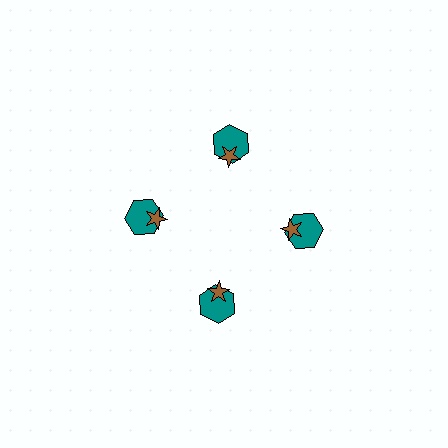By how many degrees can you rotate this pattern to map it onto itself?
The pattern maps onto itself every 90 degrees of rotation.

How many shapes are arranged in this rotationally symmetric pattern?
There are 8 shapes, arranged in 4 groups of 2.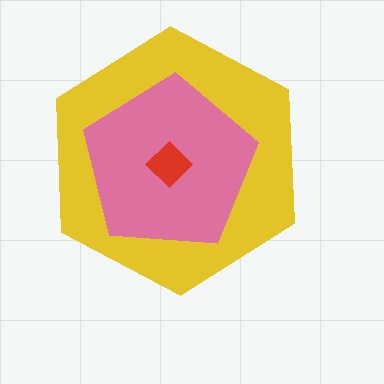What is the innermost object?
The red diamond.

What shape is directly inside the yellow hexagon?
The pink pentagon.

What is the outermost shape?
The yellow hexagon.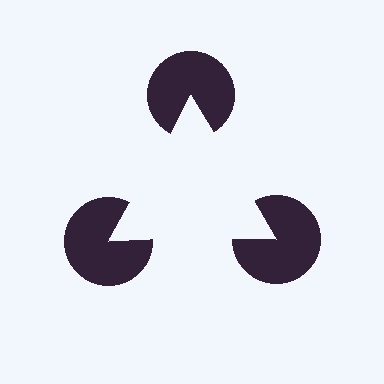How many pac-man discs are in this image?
There are 3 — one at each vertex of the illusory triangle.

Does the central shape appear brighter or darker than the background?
It typically appears slightly brighter than the background, even though no actual brightness change is drawn.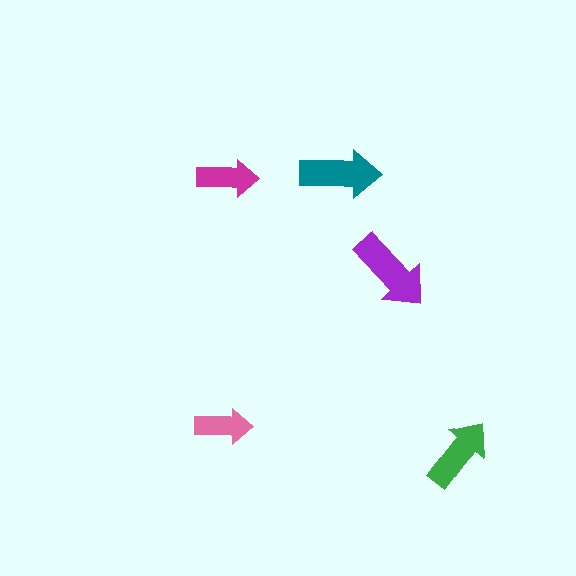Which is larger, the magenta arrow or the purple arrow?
The purple one.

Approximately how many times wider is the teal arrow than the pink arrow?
About 1.5 times wider.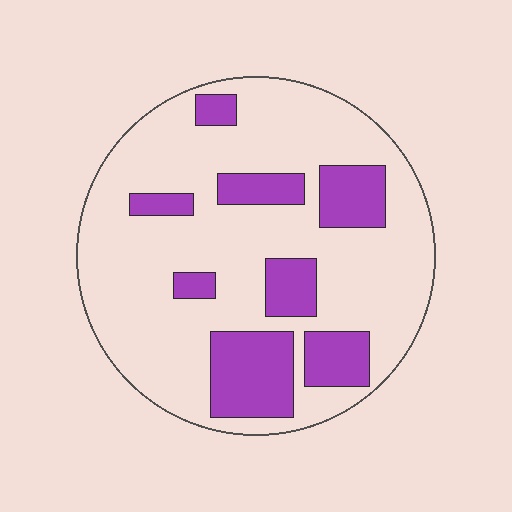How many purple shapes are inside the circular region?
8.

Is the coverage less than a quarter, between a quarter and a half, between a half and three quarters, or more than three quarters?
Less than a quarter.